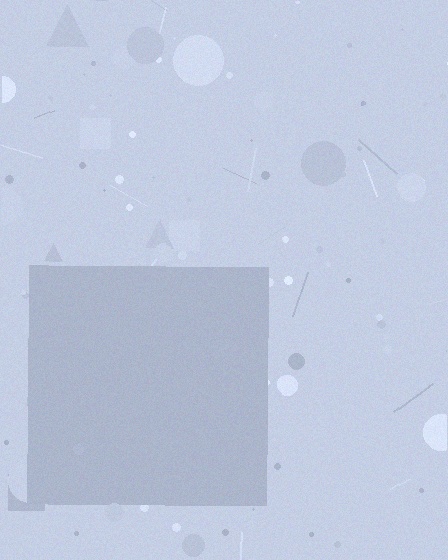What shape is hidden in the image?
A square is hidden in the image.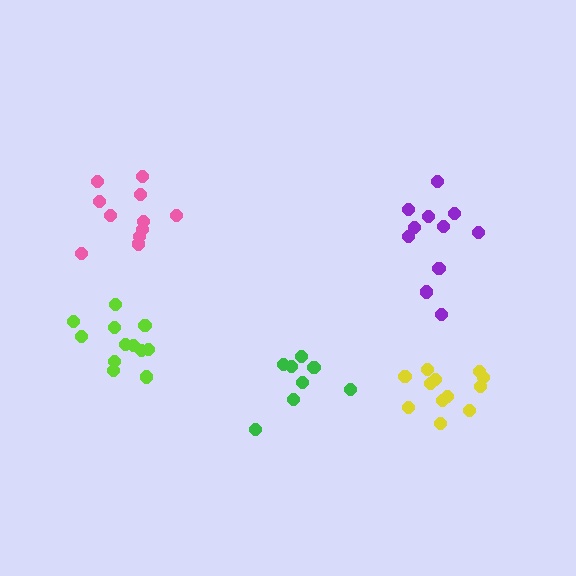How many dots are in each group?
Group 1: 8 dots, Group 2: 11 dots, Group 3: 12 dots, Group 4: 11 dots, Group 5: 12 dots (54 total).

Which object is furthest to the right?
The yellow cluster is rightmost.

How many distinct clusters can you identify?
There are 5 distinct clusters.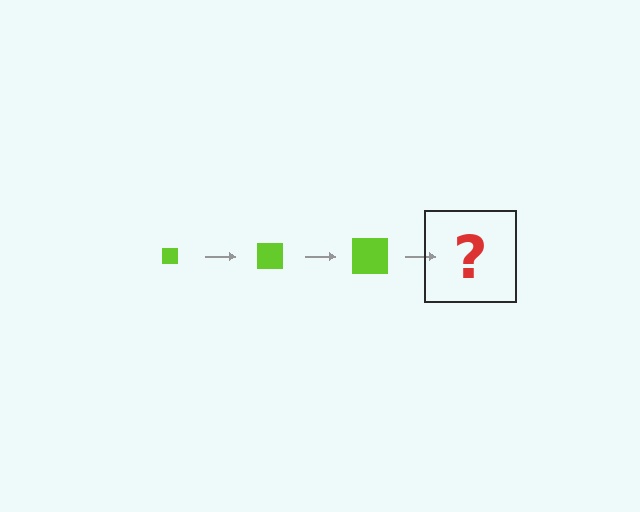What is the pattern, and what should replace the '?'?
The pattern is that the square gets progressively larger each step. The '?' should be a lime square, larger than the previous one.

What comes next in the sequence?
The next element should be a lime square, larger than the previous one.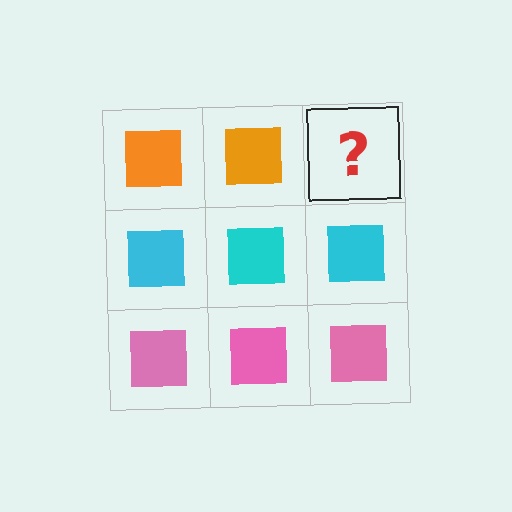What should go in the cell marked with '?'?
The missing cell should contain an orange square.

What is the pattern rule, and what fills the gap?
The rule is that each row has a consistent color. The gap should be filled with an orange square.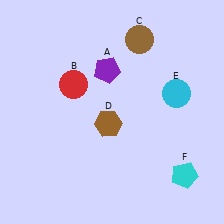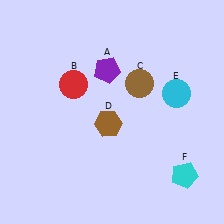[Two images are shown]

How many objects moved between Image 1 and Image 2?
1 object moved between the two images.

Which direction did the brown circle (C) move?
The brown circle (C) moved down.